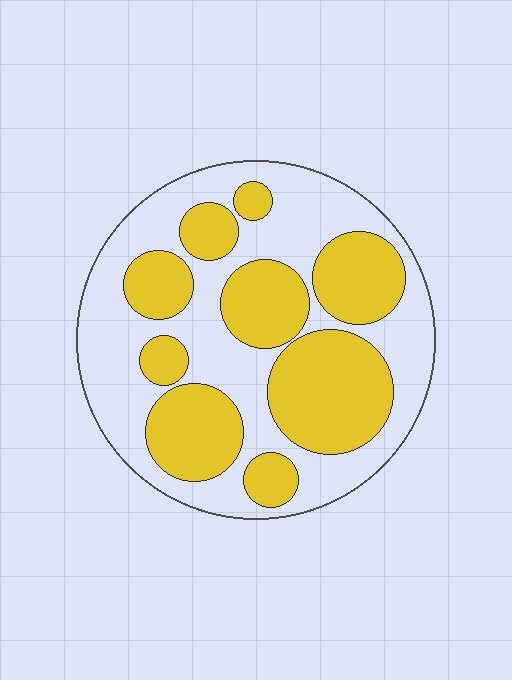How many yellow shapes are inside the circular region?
9.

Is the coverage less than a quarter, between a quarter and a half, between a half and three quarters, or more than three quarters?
Between a quarter and a half.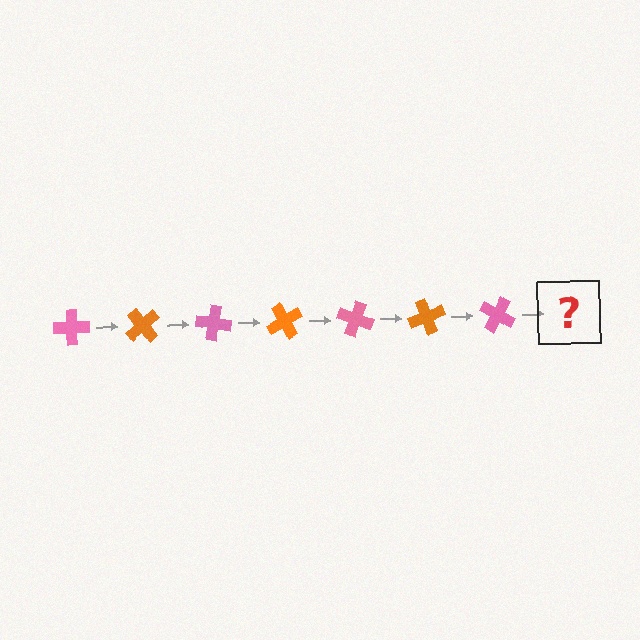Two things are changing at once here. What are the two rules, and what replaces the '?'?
The two rules are that it rotates 50 degrees each step and the color cycles through pink and orange. The '?' should be an orange cross, rotated 350 degrees from the start.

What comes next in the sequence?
The next element should be an orange cross, rotated 350 degrees from the start.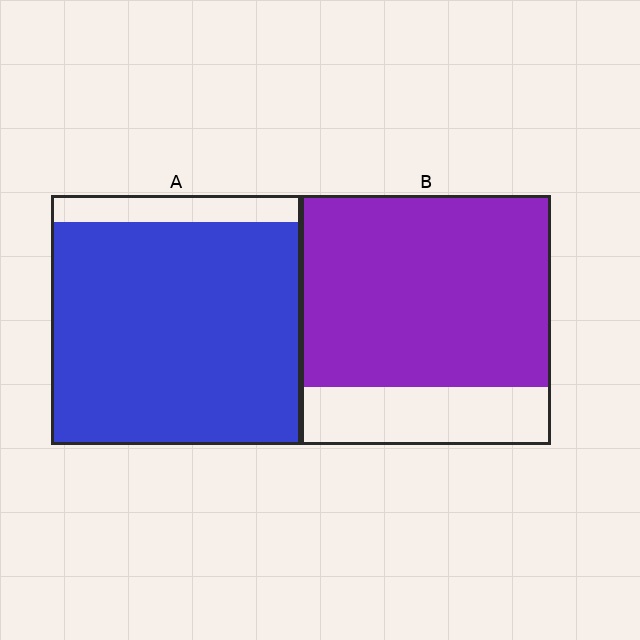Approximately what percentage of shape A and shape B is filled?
A is approximately 90% and B is approximately 75%.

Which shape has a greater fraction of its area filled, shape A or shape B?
Shape A.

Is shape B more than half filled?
Yes.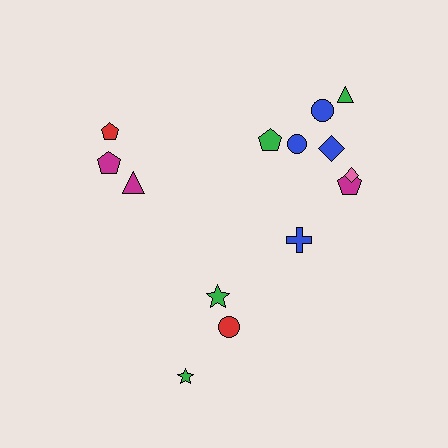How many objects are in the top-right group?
There are 8 objects.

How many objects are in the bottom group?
There are 3 objects.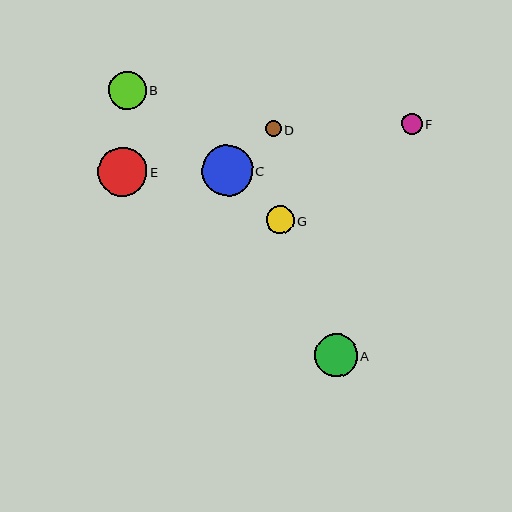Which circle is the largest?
Circle C is the largest with a size of approximately 51 pixels.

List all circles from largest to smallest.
From largest to smallest: C, E, A, B, G, F, D.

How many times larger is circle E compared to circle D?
Circle E is approximately 3.1 times the size of circle D.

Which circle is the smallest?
Circle D is the smallest with a size of approximately 16 pixels.